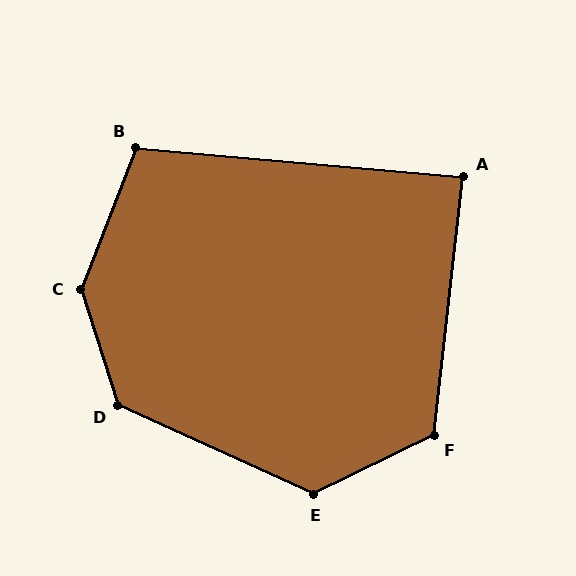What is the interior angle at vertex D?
Approximately 132 degrees (obtuse).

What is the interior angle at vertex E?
Approximately 130 degrees (obtuse).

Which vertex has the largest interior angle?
C, at approximately 141 degrees.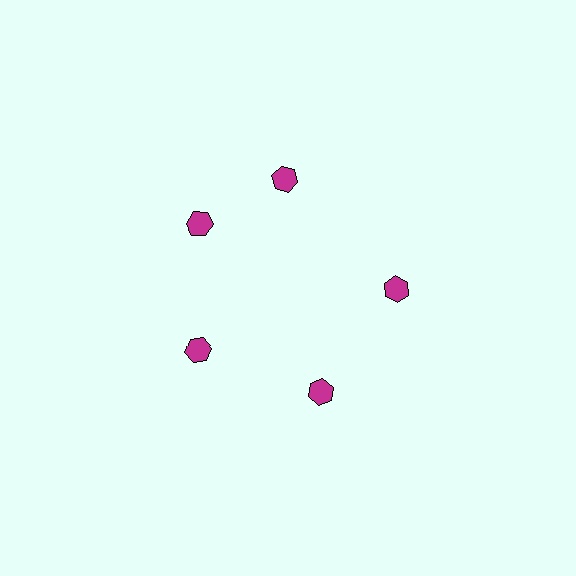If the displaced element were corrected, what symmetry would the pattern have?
It would have 5-fold rotational symmetry — the pattern would map onto itself every 72 degrees.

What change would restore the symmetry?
The symmetry would be restored by rotating it back into even spacing with its neighbors so that all 5 hexagons sit at equal angles and equal distance from the center.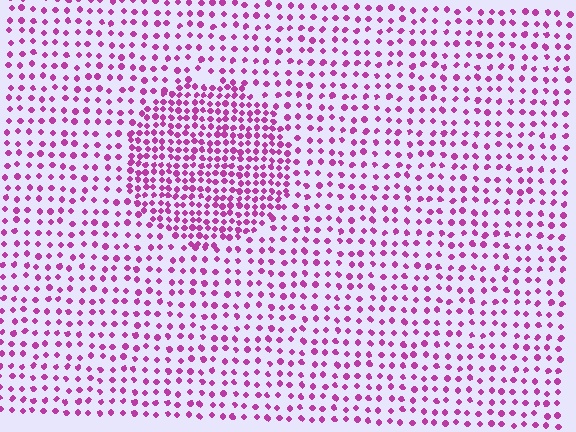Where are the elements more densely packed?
The elements are more densely packed inside the circle boundary.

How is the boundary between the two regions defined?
The boundary is defined by a change in element density (approximately 2.0x ratio). All elements are the same color, size, and shape.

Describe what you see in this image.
The image contains small magenta elements arranged at two different densities. A circle-shaped region is visible where the elements are more densely packed than the surrounding area.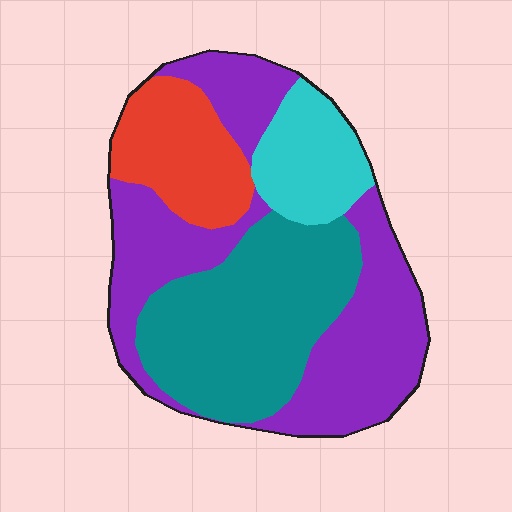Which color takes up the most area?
Purple, at roughly 40%.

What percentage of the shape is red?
Red takes up about one sixth (1/6) of the shape.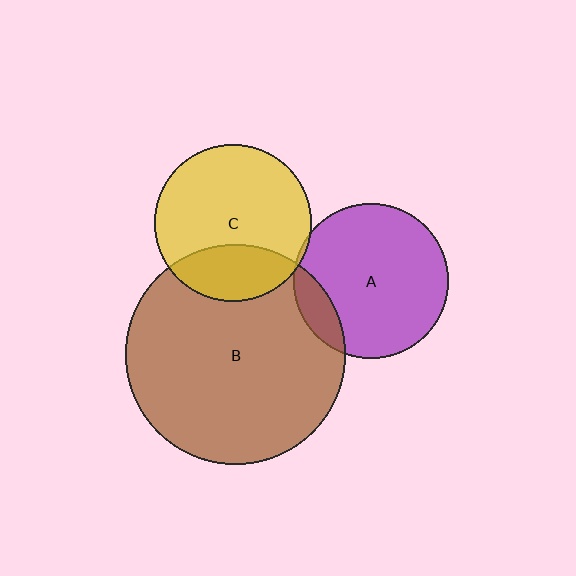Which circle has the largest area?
Circle B (brown).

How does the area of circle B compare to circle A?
Approximately 2.0 times.